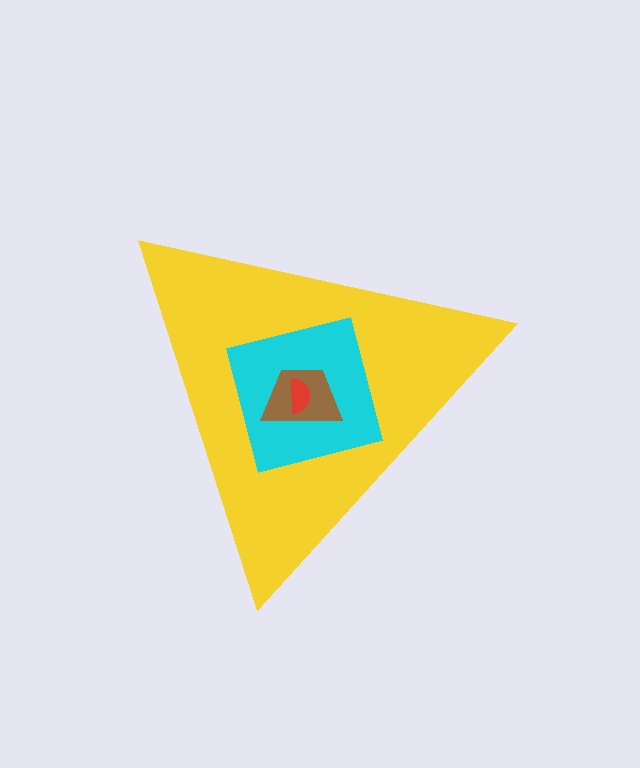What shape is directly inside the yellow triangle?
The cyan square.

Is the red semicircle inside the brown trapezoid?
Yes.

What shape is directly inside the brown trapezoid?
The red semicircle.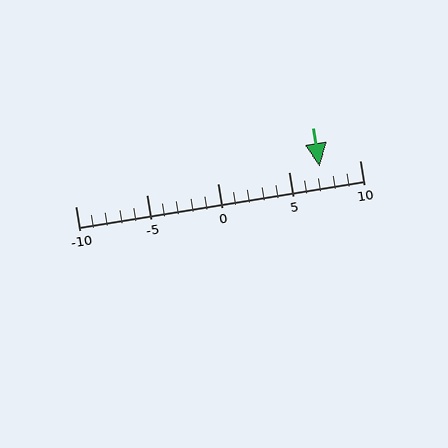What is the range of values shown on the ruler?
The ruler shows values from -10 to 10.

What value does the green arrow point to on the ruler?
The green arrow points to approximately 7.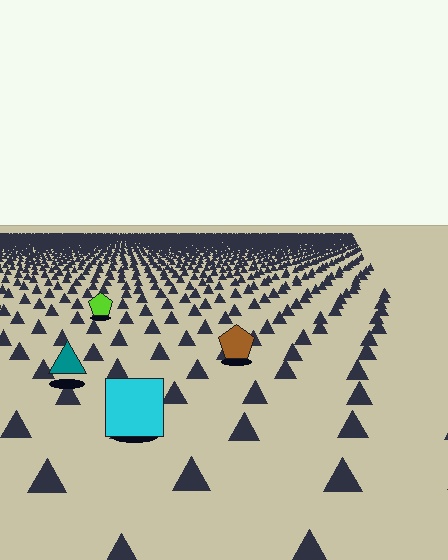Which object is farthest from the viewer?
The lime pentagon is farthest from the viewer. It appears smaller and the ground texture around it is denser.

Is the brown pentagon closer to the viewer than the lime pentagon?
Yes. The brown pentagon is closer — you can tell from the texture gradient: the ground texture is coarser near it.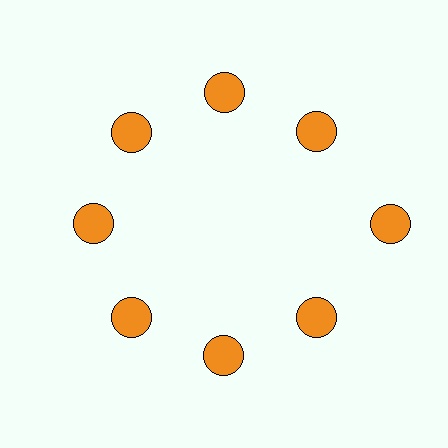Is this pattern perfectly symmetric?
No. The 8 orange circles are arranged in a ring, but one element near the 3 o'clock position is pushed outward from the center, breaking the 8-fold rotational symmetry.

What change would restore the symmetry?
The symmetry would be restored by moving it inward, back onto the ring so that all 8 circles sit at equal angles and equal distance from the center.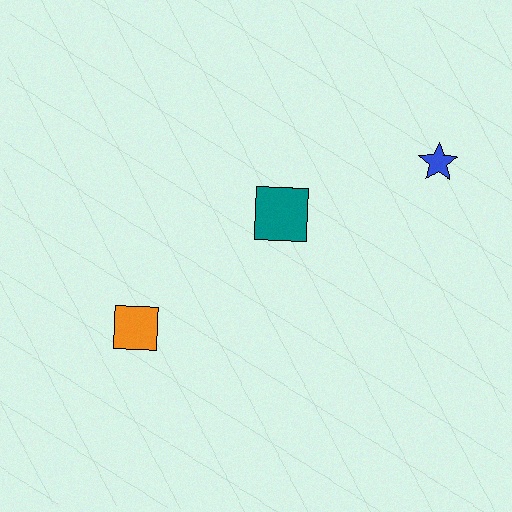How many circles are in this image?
There are no circles.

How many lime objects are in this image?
There are no lime objects.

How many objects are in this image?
There are 3 objects.